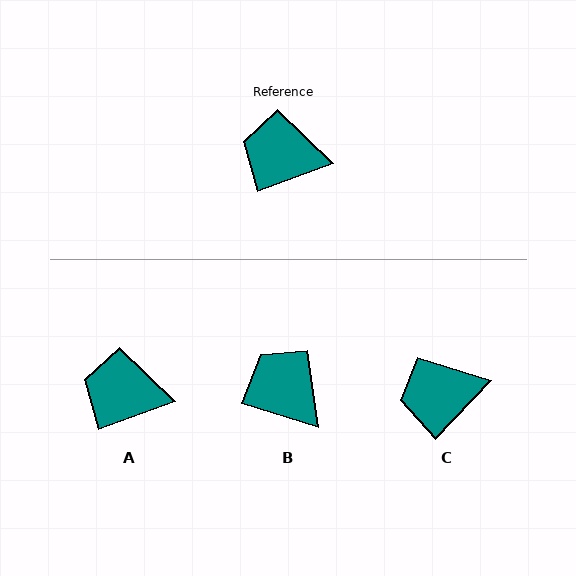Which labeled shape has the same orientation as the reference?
A.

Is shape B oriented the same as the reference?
No, it is off by about 37 degrees.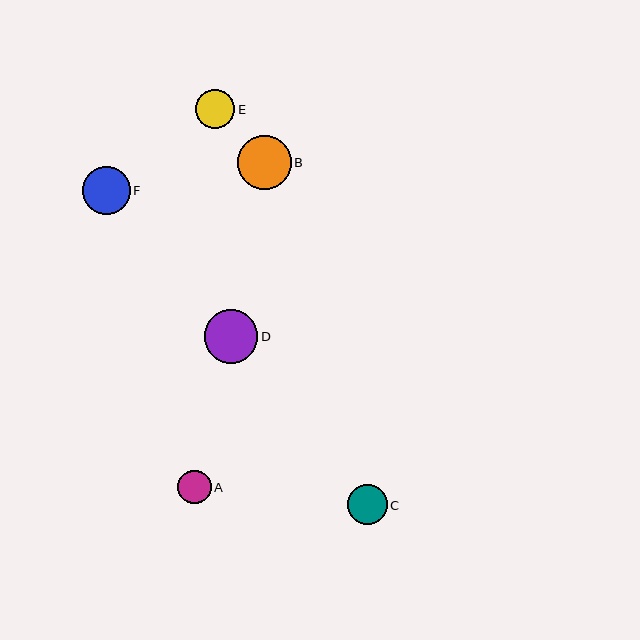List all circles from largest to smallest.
From largest to smallest: B, D, F, C, E, A.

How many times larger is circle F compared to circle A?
Circle F is approximately 1.4 times the size of circle A.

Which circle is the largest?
Circle B is the largest with a size of approximately 54 pixels.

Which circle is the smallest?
Circle A is the smallest with a size of approximately 33 pixels.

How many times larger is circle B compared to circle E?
Circle B is approximately 1.4 times the size of circle E.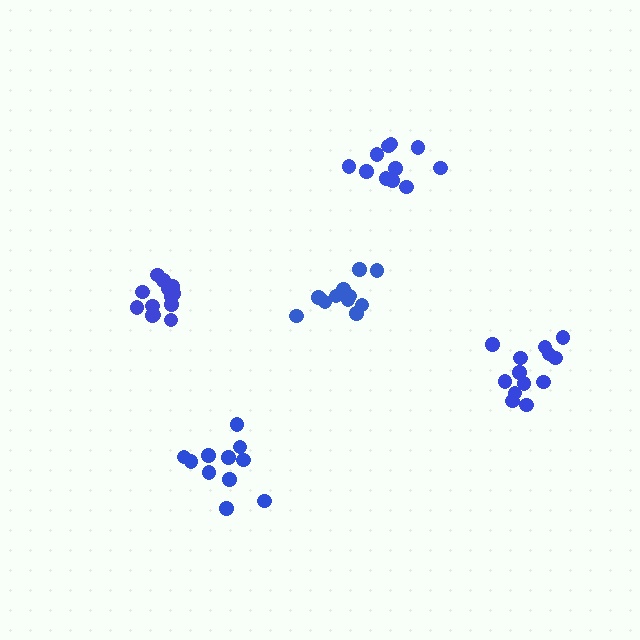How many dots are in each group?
Group 1: 13 dots, Group 2: 11 dots, Group 3: 12 dots, Group 4: 13 dots, Group 5: 11 dots (60 total).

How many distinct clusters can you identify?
There are 5 distinct clusters.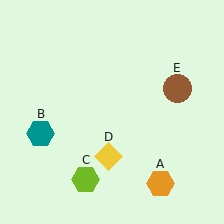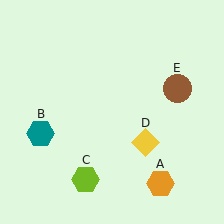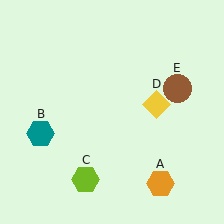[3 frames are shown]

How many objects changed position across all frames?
1 object changed position: yellow diamond (object D).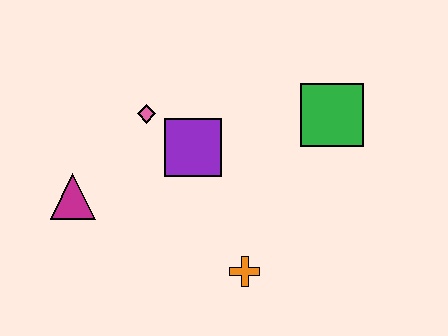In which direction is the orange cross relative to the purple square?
The orange cross is below the purple square.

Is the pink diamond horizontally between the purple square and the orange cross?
No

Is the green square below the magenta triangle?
No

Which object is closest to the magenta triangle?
The pink diamond is closest to the magenta triangle.